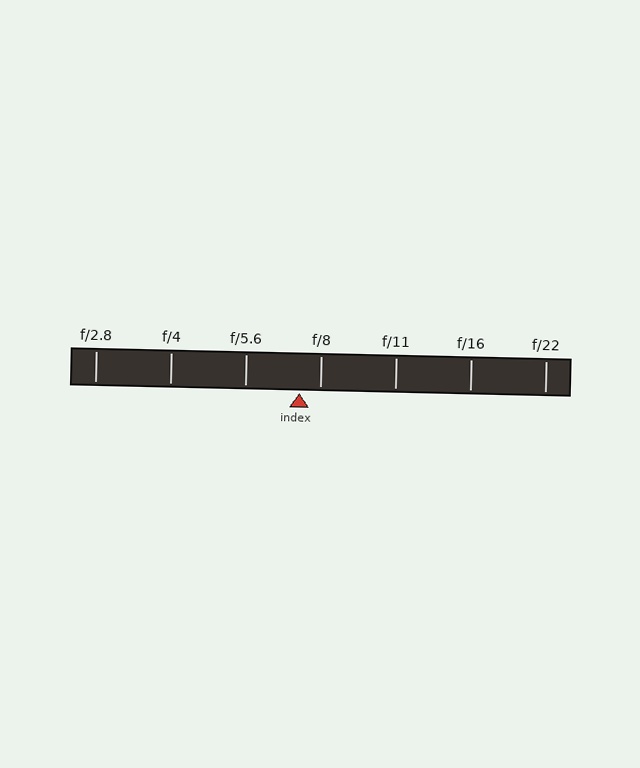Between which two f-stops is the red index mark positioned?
The index mark is between f/5.6 and f/8.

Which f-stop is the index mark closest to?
The index mark is closest to f/8.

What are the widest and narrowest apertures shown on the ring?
The widest aperture shown is f/2.8 and the narrowest is f/22.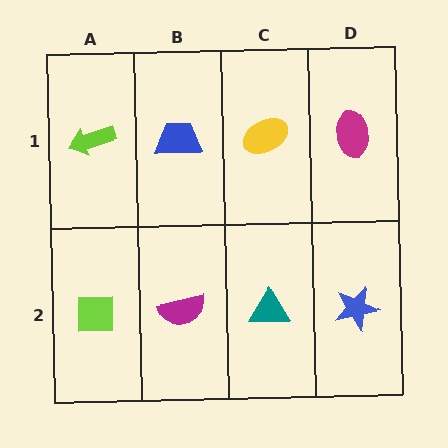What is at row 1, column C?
A yellow ellipse.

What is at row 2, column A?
A lime square.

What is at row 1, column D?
A magenta ellipse.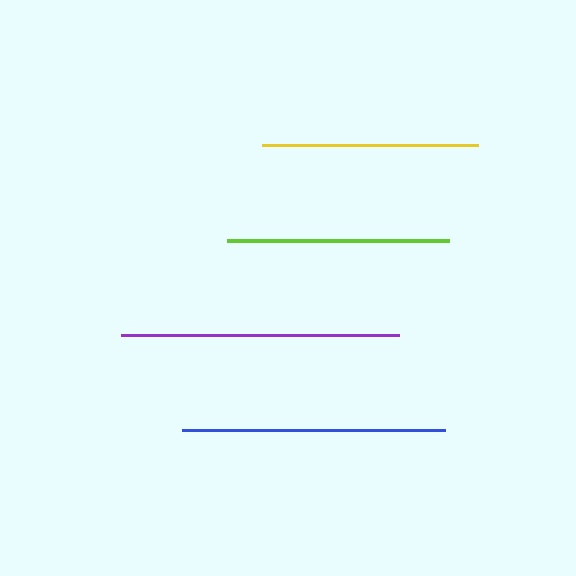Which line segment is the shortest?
The yellow line is the shortest at approximately 216 pixels.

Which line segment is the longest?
The purple line is the longest at approximately 278 pixels.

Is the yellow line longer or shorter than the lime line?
The lime line is longer than the yellow line.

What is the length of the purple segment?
The purple segment is approximately 278 pixels long.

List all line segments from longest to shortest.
From longest to shortest: purple, blue, lime, yellow.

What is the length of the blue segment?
The blue segment is approximately 262 pixels long.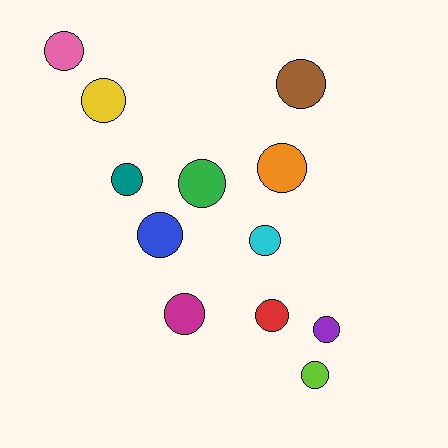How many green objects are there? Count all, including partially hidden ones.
There is 1 green object.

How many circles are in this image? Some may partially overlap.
There are 12 circles.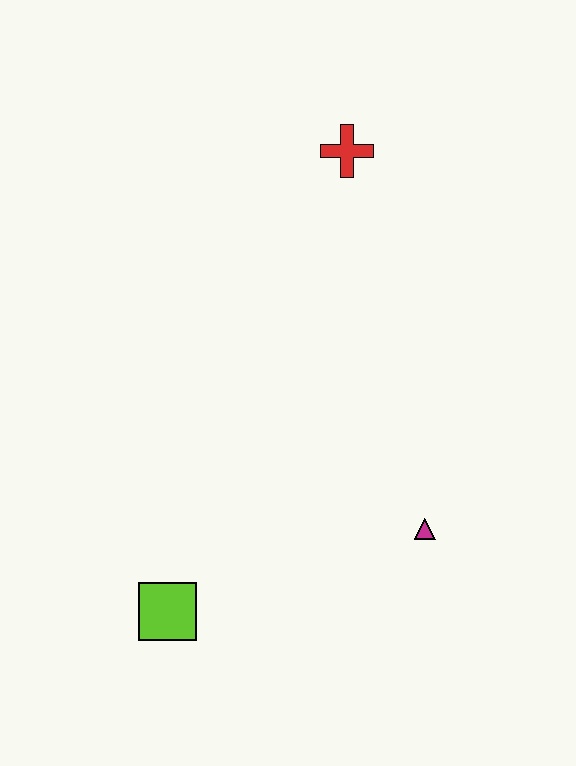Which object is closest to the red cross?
The magenta triangle is closest to the red cross.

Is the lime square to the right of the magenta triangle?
No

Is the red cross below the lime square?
No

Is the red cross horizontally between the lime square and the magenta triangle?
Yes